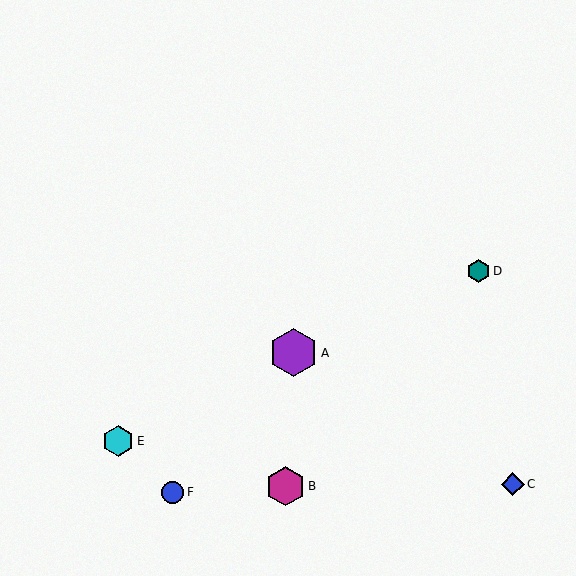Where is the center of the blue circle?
The center of the blue circle is at (173, 492).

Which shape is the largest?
The purple hexagon (labeled A) is the largest.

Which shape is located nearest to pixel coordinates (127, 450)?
The cyan hexagon (labeled E) at (118, 441) is nearest to that location.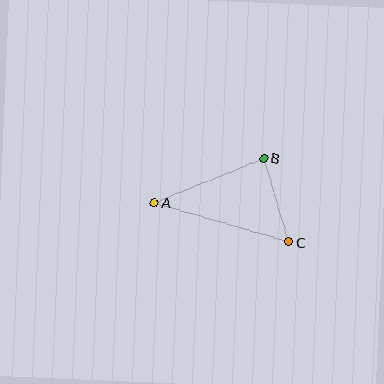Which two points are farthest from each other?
Points A and C are farthest from each other.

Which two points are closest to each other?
Points B and C are closest to each other.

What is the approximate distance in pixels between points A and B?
The distance between A and B is approximately 118 pixels.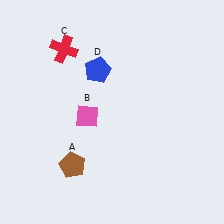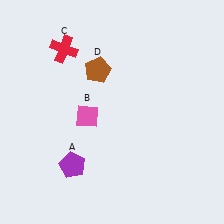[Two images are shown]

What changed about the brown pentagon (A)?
In Image 1, A is brown. In Image 2, it changed to purple.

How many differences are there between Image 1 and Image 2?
There are 2 differences between the two images.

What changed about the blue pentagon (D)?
In Image 1, D is blue. In Image 2, it changed to brown.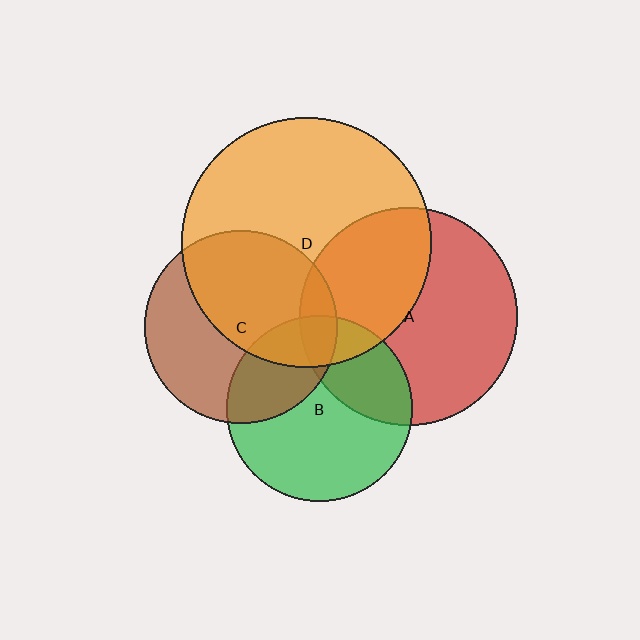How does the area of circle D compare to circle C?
Approximately 1.7 times.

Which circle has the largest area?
Circle D (orange).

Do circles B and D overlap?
Yes.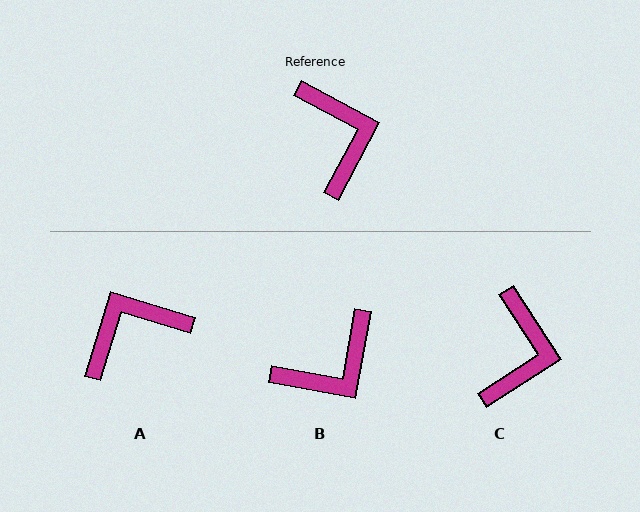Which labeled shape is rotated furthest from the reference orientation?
A, about 101 degrees away.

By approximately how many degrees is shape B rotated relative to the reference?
Approximately 73 degrees clockwise.